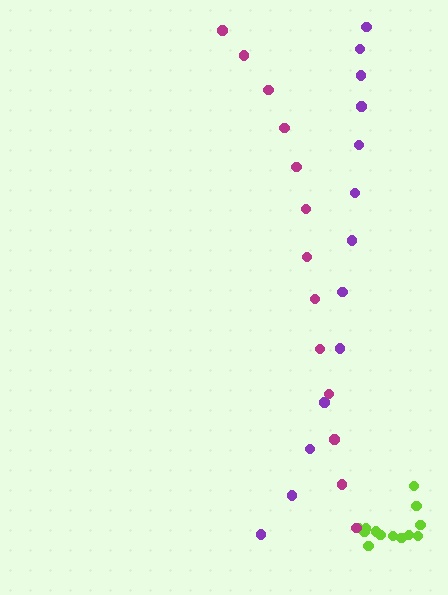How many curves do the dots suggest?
There are 3 distinct paths.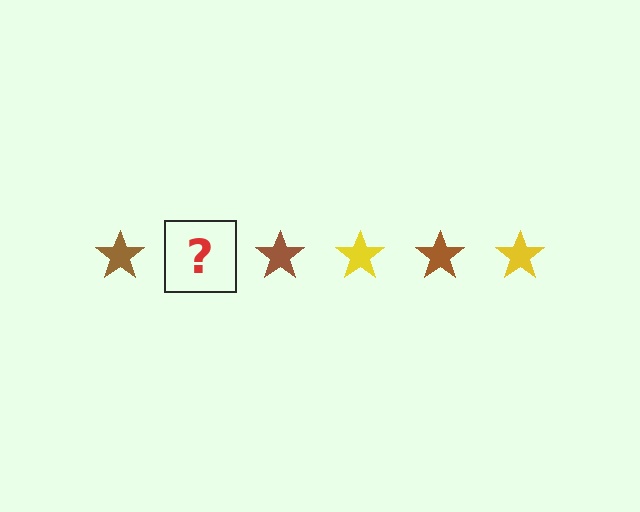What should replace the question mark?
The question mark should be replaced with a yellow star.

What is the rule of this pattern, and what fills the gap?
The rule is that the pattern cycles through brown, yellow stars. The gap should be filled with a yellow star.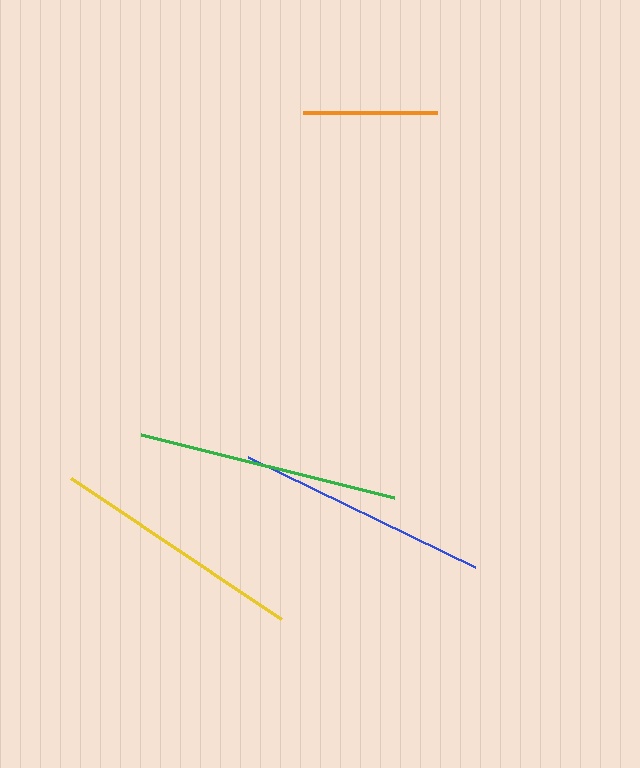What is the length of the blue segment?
The blue segment is approximately 253 pixels long.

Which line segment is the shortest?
The orange line is the shortest at approximately 135 pixels.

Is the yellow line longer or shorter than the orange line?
The yellow line is longer than the orange line.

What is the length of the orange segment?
The orange segment is approximately 135 pixels long.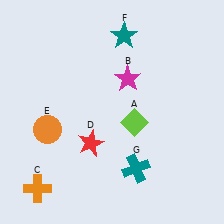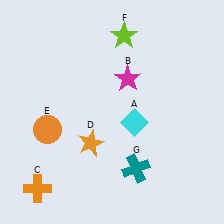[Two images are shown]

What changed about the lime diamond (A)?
In Image 1, A is lime. In Image 2, it changed to cyan.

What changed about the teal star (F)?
In Image 1, F is teal. In Image 2, it changed to lime.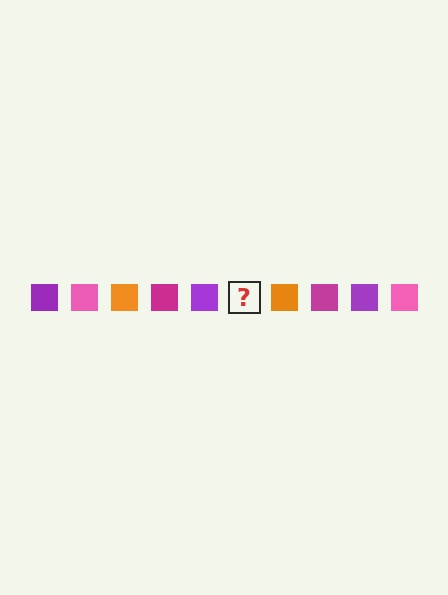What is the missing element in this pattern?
The missing element is a pink square.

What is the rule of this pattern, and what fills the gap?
The rule is that the pattern cycles through purple, pink, orange, magenta squares. The gap should be filled with a pink square.